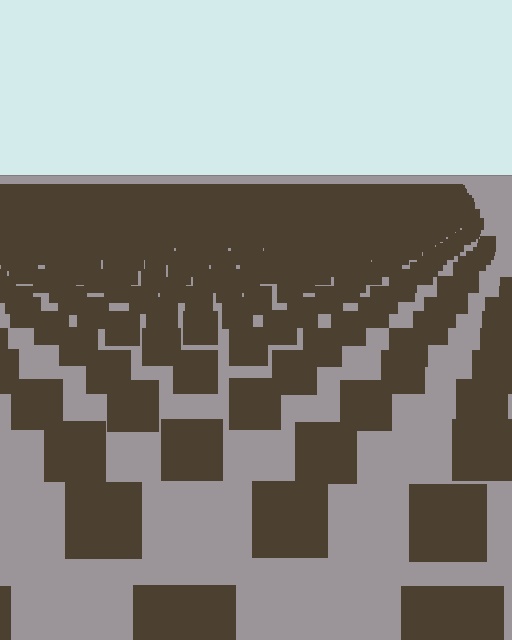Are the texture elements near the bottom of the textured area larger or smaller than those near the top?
Larger. Near the bottom, elements are closer to the viewer and appear at a bigger on-screen size.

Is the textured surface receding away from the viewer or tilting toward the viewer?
The surface is receding away from the viewer. Texture elements get smaller and denser toward the top.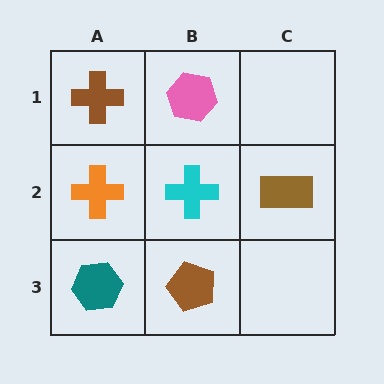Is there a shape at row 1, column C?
No, that cell is empty.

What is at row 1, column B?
A pink hexagon.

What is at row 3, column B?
A brown pentagon.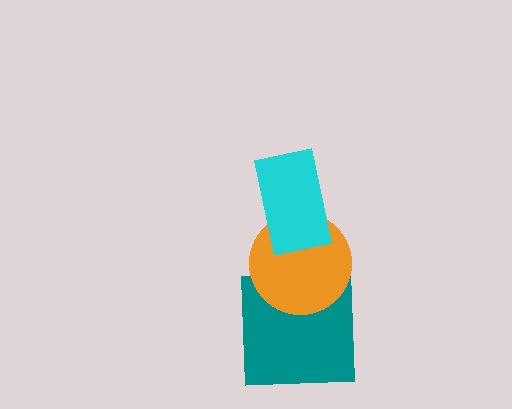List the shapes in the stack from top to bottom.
From top to bottom: the cyan rectangle, the orange circle, the teal square.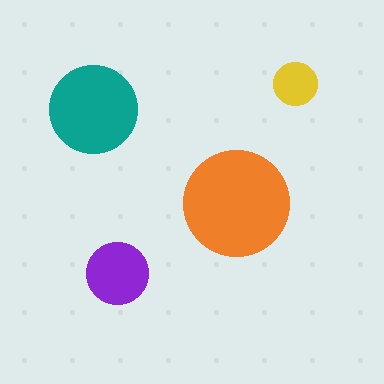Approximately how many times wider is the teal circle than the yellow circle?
About 2 times wider.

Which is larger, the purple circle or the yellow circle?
The purple one.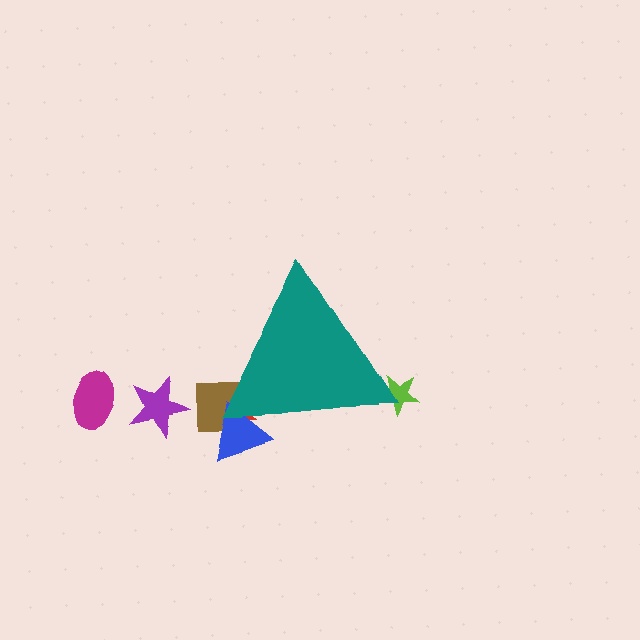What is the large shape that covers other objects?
A teal triangle.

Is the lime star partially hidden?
Yes, the lime star is partially hidden behind the teal triangle.